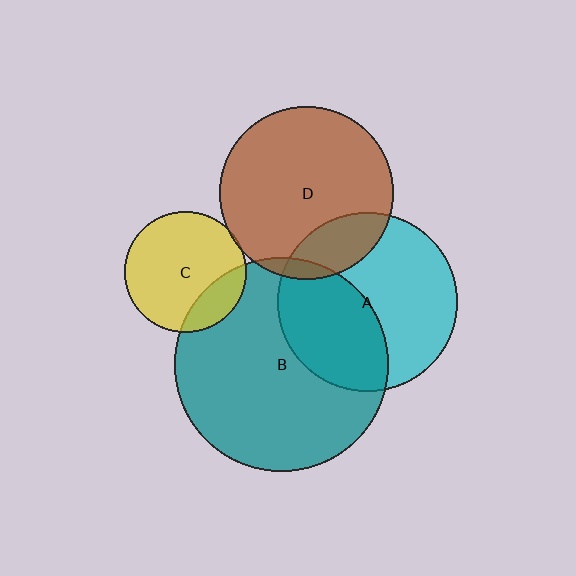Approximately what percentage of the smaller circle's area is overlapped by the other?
Approximately 20%.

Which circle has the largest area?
Circle B (teal).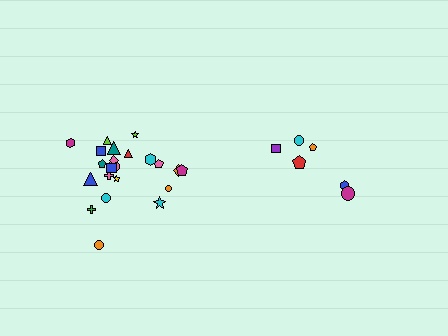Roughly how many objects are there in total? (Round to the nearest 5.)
Roughly 30 objects in total.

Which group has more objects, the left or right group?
The left group.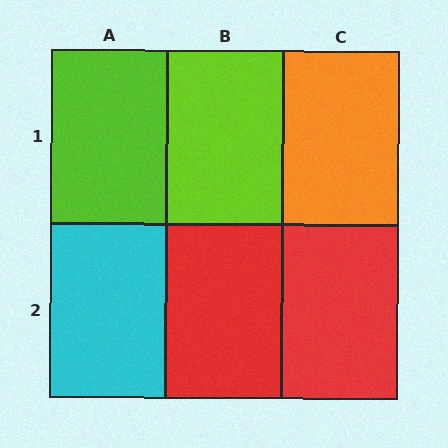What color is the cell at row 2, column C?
Red.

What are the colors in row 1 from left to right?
Lime, lime, orange.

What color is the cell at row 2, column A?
Cyan.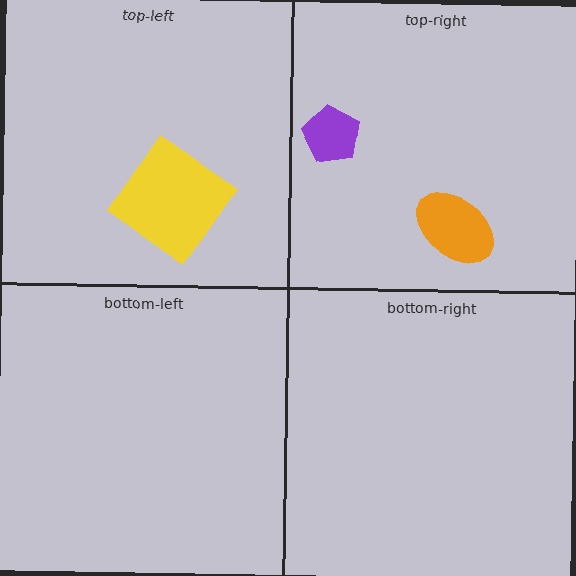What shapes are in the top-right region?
The purple pentagon, the orange ellipse.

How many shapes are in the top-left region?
1.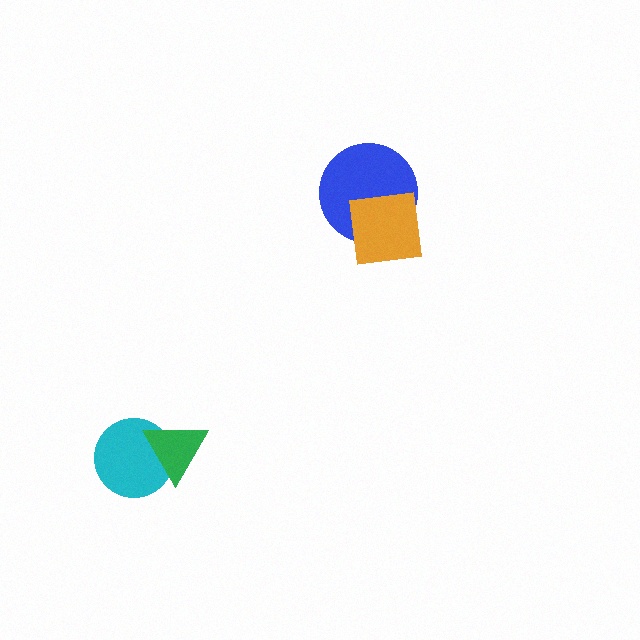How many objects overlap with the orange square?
1 object overlaps with the orange square.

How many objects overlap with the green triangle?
1 object overlaps with the green triangle.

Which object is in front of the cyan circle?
The green triangle is in front of the cyan circle.